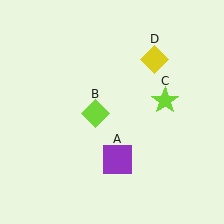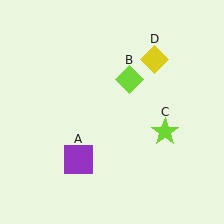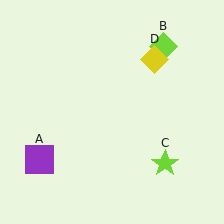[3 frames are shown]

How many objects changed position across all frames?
3 objects changed position: purple square (object A), lime diamond (object B), lime star (object C).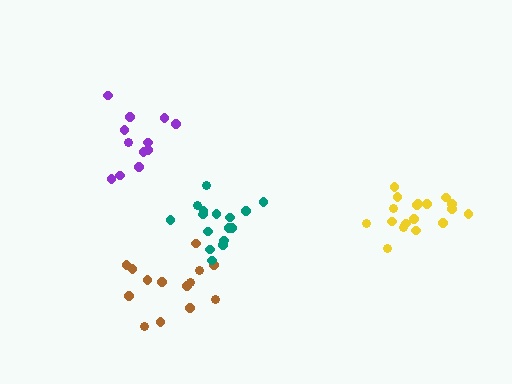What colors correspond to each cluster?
The clusters are colored: yellow, brown, teal, purple.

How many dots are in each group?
Group 1: 18 dots, Group 2: 14 dots, Group 3: 16 dots, Group 4: 12 dots (60 total).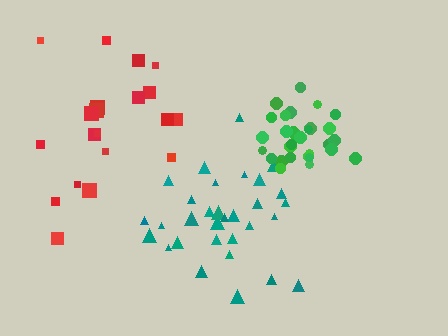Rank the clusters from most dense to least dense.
green, teal, red.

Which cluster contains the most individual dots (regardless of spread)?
Teal (31).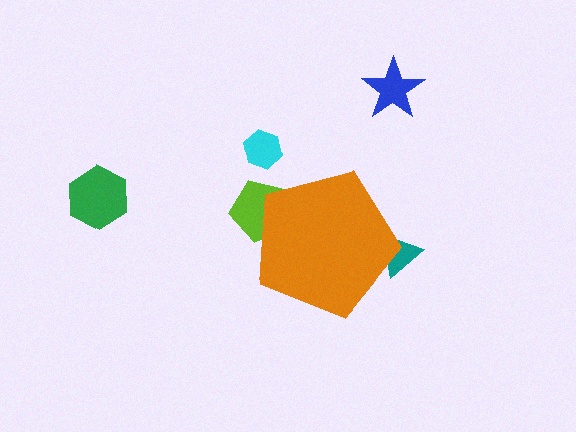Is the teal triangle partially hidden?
Yes, the teal triangle is partially hidden behind the orange pentagon.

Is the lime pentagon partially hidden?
Yes, the lime pentagon is partially hidden behind the orange pentagon.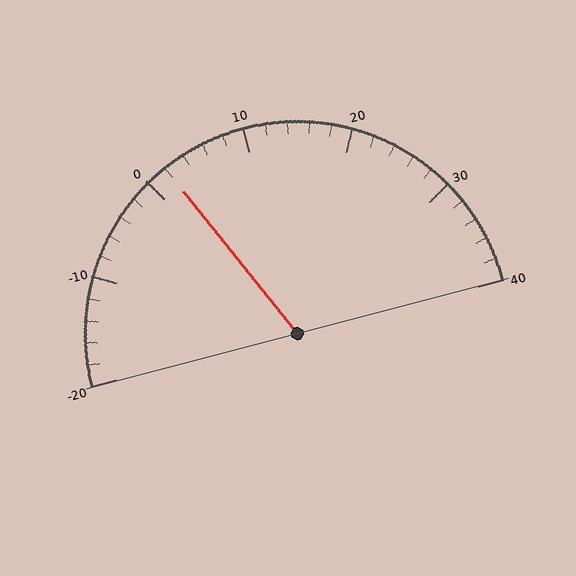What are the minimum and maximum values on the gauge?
The gauge ranges from -20 to 40.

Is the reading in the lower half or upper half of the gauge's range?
The reading is in the lower half of the range (-20 to 40).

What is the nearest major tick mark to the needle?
The nearest major tick mark is 0.